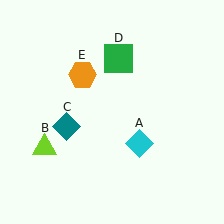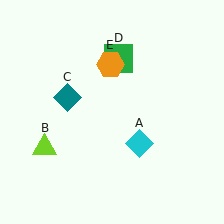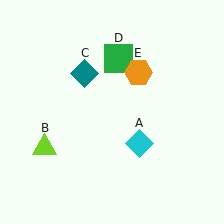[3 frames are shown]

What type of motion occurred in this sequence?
The teal diamond (object C), orange hexagon (object E) rotated clockwise around the center of the scene.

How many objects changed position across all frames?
2 objects changed position: teal diamond (object C), orange hexagon (object E).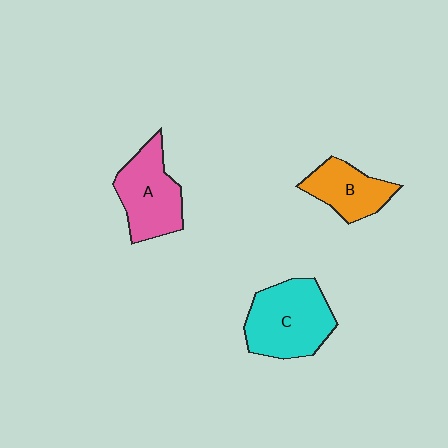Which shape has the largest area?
Shape C (cyan).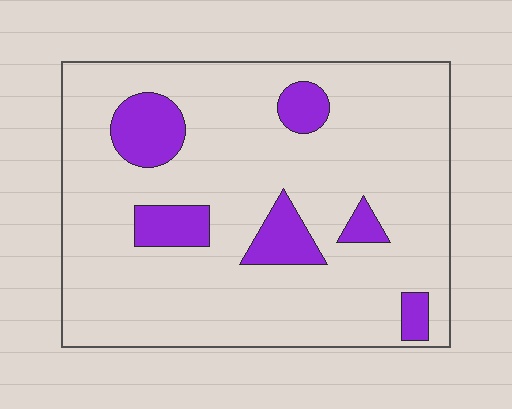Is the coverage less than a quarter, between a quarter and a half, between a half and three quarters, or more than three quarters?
Less than a quarter.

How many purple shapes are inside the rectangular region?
6.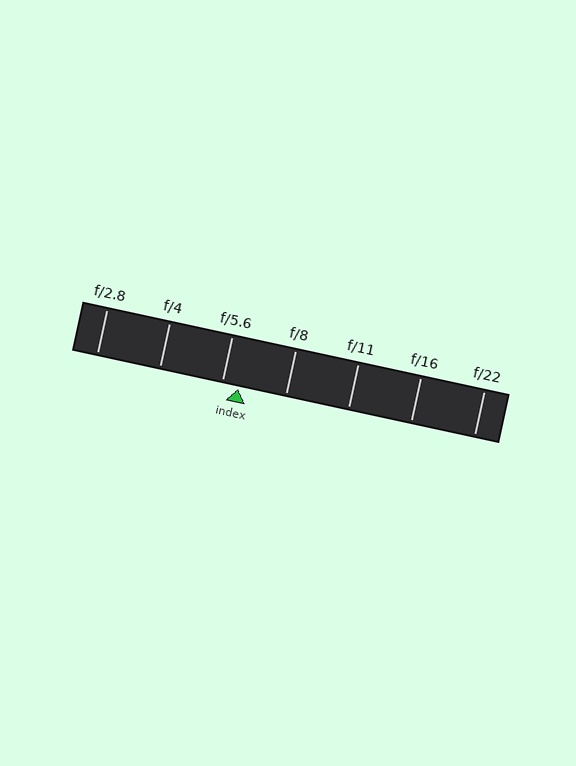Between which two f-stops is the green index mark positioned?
The index mark is between f/5.6 and f/8.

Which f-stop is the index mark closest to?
The index mark is closest to f/5.6.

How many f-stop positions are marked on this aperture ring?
There are 7 f-stop positions marked.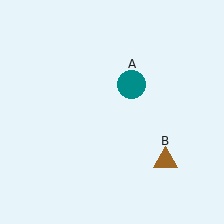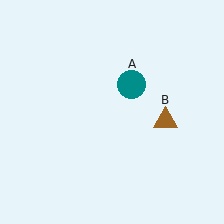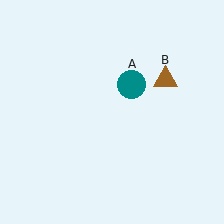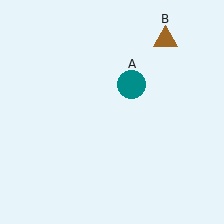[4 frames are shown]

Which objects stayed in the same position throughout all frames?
Teal circle (object A) remained stationary.